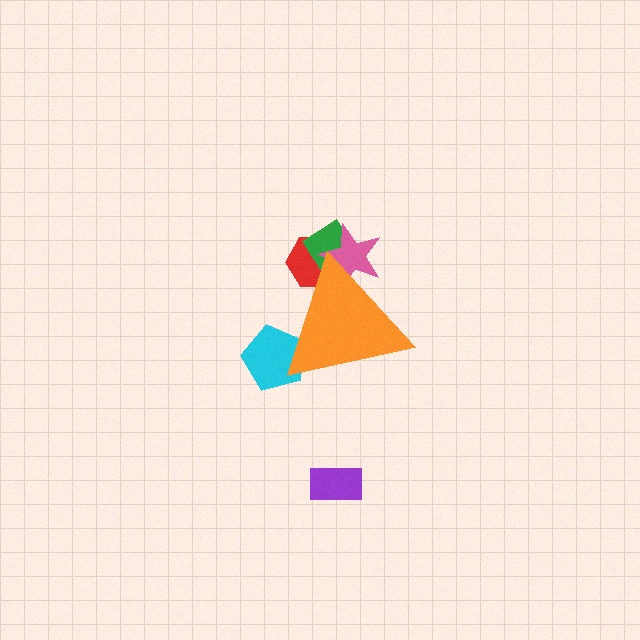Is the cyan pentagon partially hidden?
Yes, the cyan pentagon is partially hidden behind the orange triangle.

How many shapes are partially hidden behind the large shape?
4 shapes are partially hidden.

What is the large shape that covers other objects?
An orange triangle.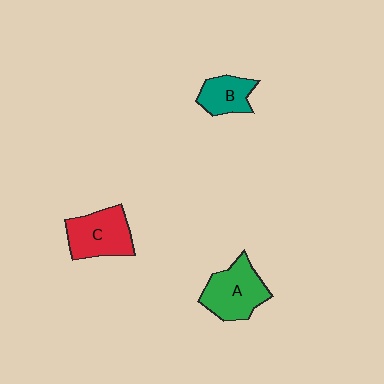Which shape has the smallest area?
Shape B (teal).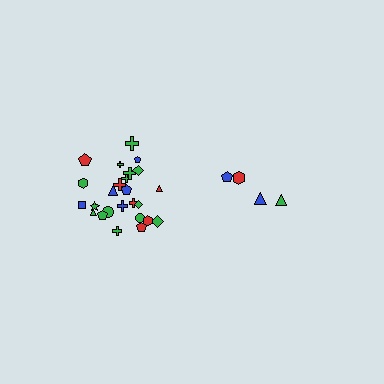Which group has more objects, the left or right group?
The left group.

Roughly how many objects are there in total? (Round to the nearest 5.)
Roughly 30 objects in total.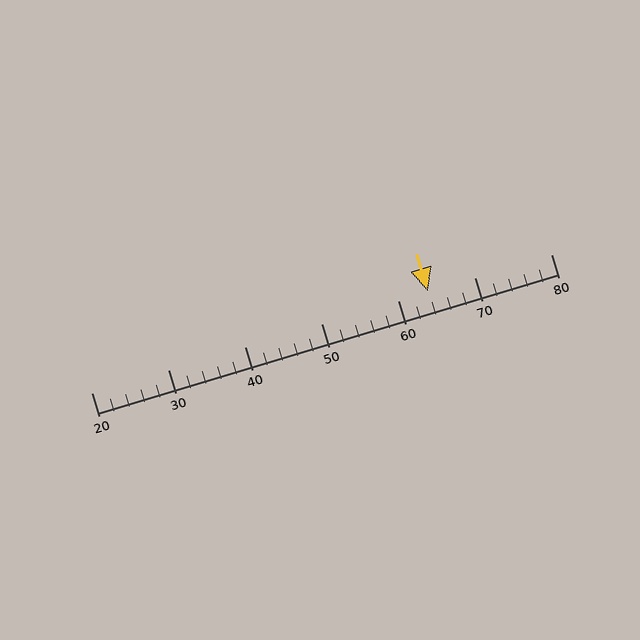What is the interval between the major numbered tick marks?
The major tick marks are spaced 10 units apart.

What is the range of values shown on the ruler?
The ruler shows values from 20 to 80.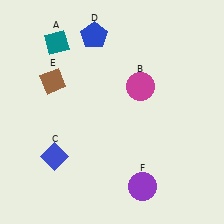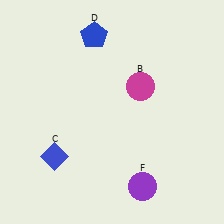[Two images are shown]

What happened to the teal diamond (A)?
The teal diamond (A) was removed in Image 2. It was in the top-left area of Image 1.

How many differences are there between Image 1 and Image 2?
There are 2 differences between the two images.